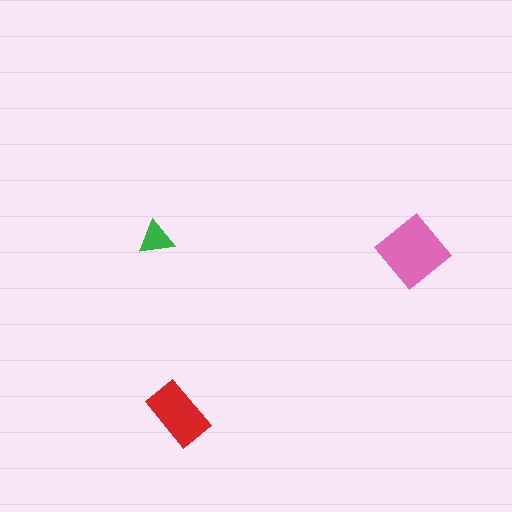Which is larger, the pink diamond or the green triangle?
The pink diamond.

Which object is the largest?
The pink diamond.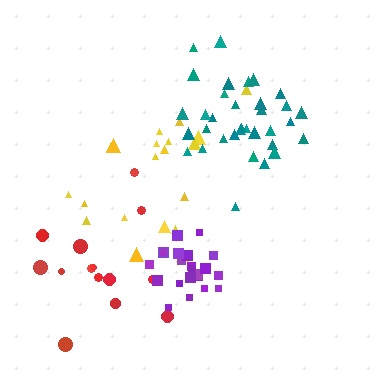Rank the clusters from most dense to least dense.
purple, teal, yellow, red.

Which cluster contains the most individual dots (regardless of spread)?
Teal (34).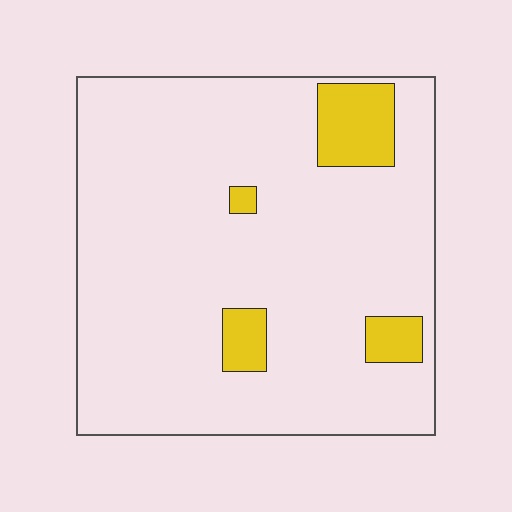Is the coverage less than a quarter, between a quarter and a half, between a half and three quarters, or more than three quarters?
Less than a quarter.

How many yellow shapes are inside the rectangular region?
4.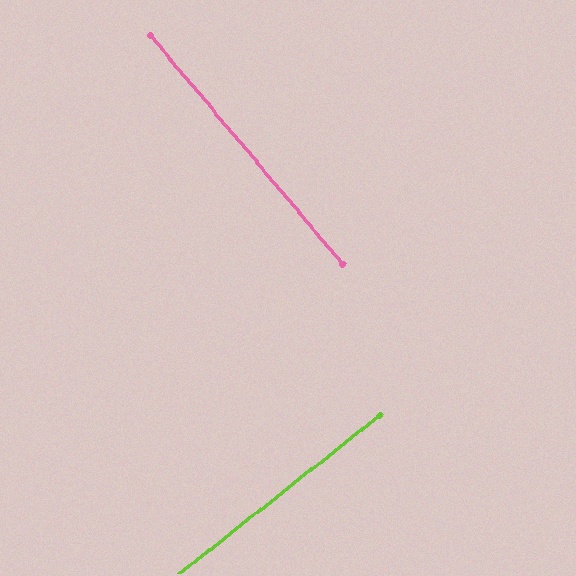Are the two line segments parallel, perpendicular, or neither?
Perpendicular — they meet at approximately 88°.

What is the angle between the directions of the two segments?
Approximately 88 degrees.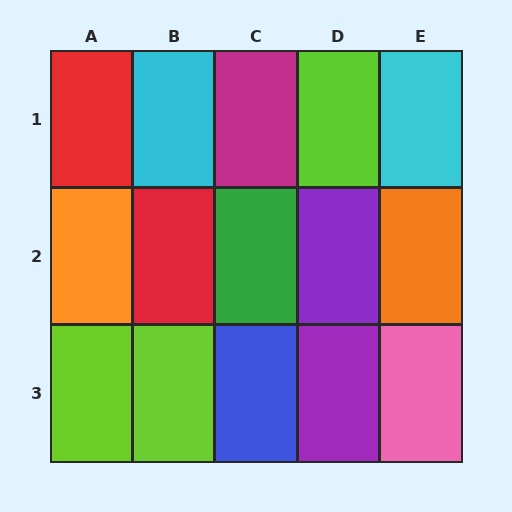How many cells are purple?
2 cells are purple.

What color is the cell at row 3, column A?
Lime.